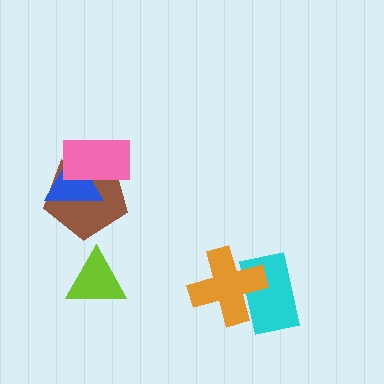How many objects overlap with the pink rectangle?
2 objects overlap with the pink rectangle.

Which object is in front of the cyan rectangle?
The orange cross is in front of the cyan rectangle.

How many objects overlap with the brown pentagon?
2 objects overlap with the brown pentagon.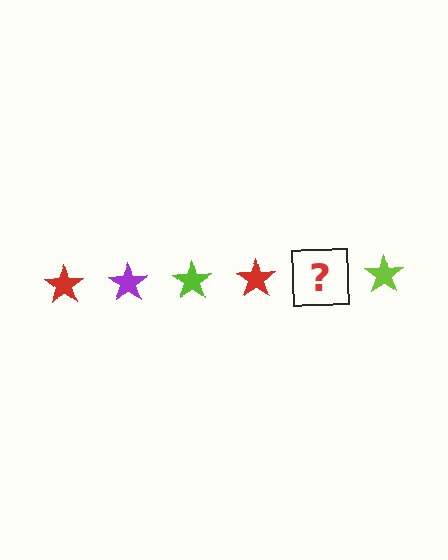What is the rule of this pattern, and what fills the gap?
The rule is that the pattern cycles through red, purple, lime stars. The gap should be filled with a purple star.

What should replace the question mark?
The question mark should be replaced with a purple star.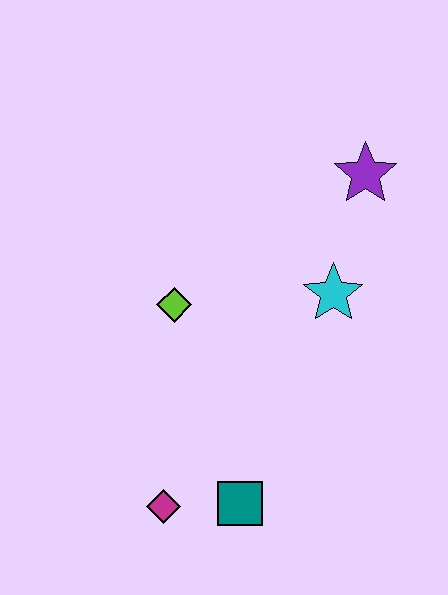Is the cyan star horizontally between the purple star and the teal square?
Yes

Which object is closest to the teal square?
The magenta diamond is closest to the teal square.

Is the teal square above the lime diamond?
No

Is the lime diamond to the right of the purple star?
No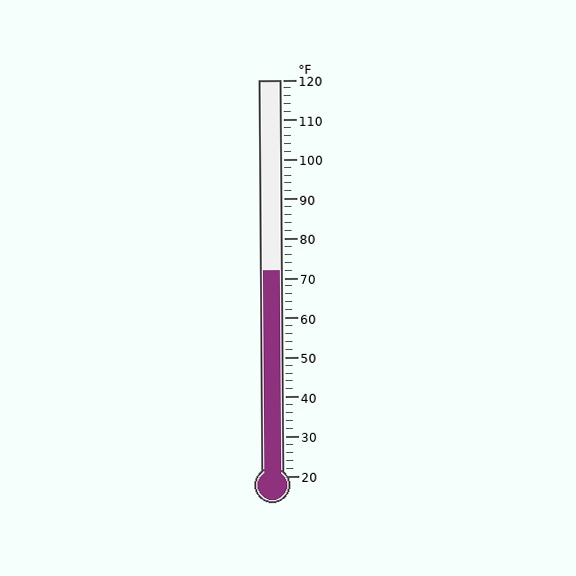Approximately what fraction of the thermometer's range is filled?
The thermometer is filled to approximately 50% of its range.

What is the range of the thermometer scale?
The thermometer scale ranges from 20°F to 120°F.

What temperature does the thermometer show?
The thermometer shows approximately 72°F.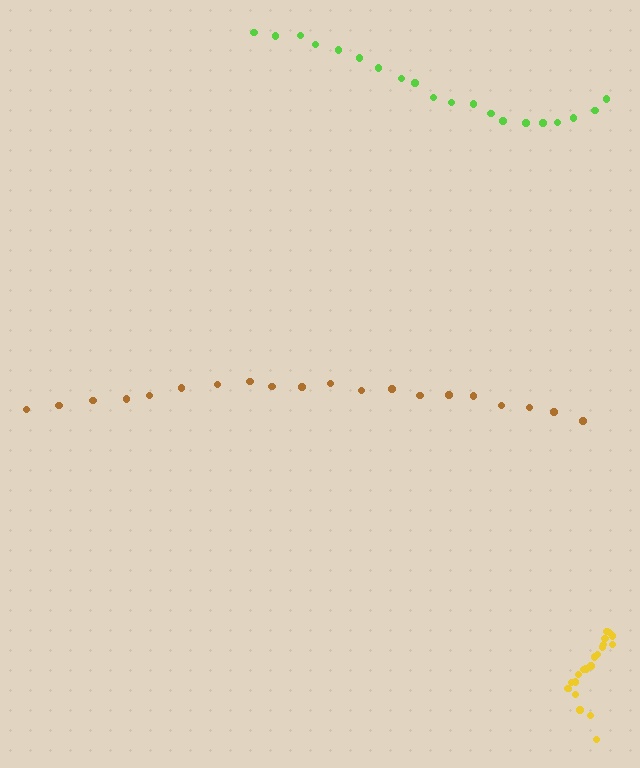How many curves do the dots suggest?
There are 3 distinct paths.